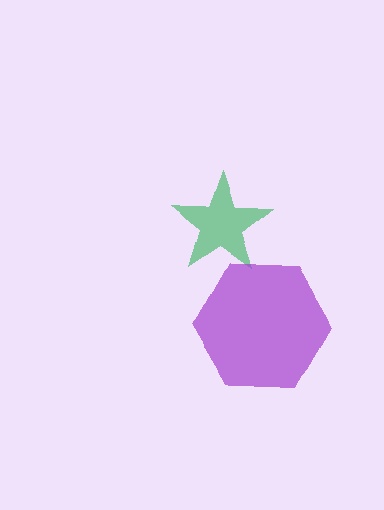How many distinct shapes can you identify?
There are 2 distinct shapes: a green star, a purple hexagon.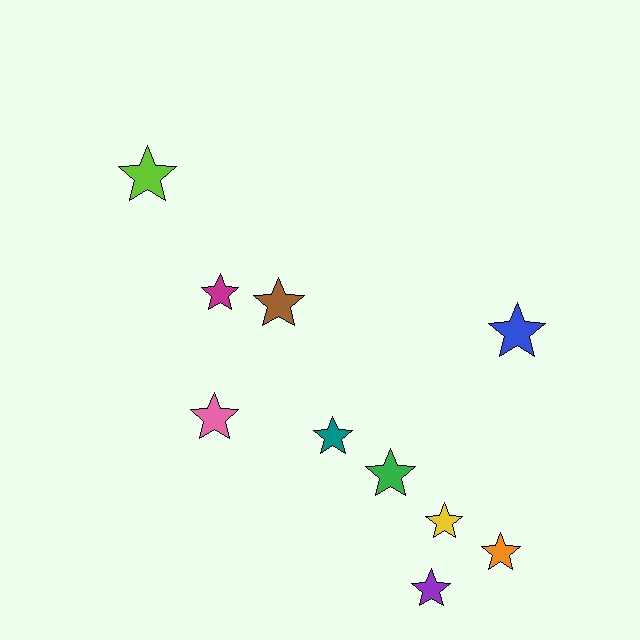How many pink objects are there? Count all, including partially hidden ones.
There is 1 pink object.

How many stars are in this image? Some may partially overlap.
There are 10 stars.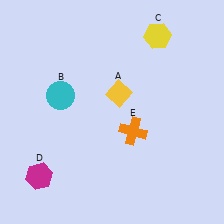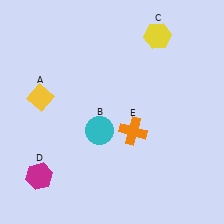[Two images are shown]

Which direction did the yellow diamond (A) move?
The yellow diamond (A) moved left.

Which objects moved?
The objects that moved are: the yellow diamond (A), the cyan circle (B).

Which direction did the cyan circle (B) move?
The cyan circle (B) moved right.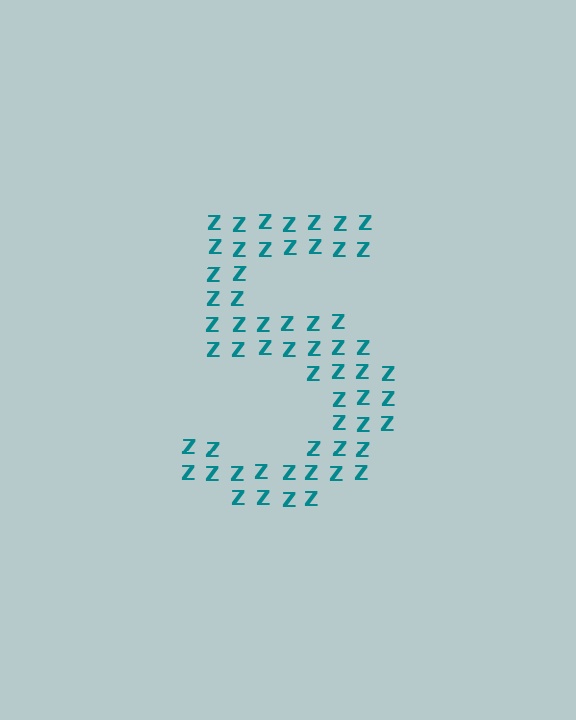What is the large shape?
The large shape is the digit 5.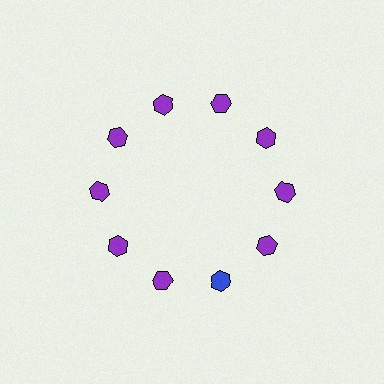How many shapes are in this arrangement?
There are 10 shapes arranged in a ring pattern.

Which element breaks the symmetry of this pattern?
The blue hexagon at roughly the 5 o'clock position breaks the symmetry. All other shapes are purple hexagons.